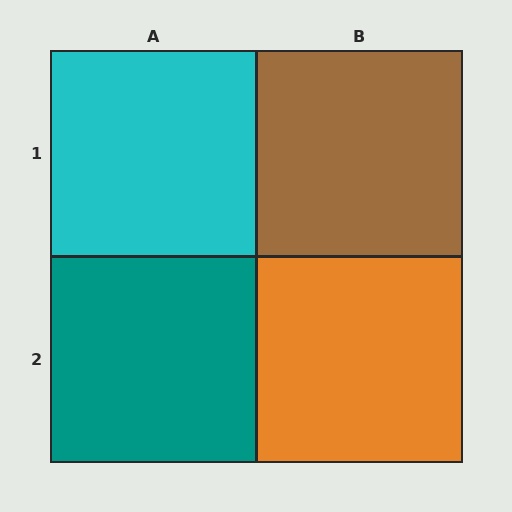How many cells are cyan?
1 cell is cyan.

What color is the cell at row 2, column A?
Teal.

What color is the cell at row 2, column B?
Orange.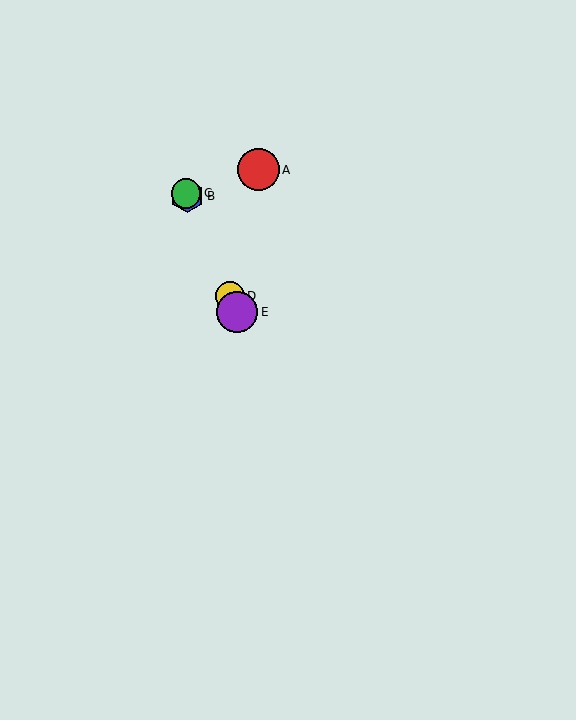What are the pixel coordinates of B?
Object B is at (187, 196).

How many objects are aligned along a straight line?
4 objects (B, C, D, E) are aligned along a straight line.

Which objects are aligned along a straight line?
Objects B, C, D, E are aligned along a straight line.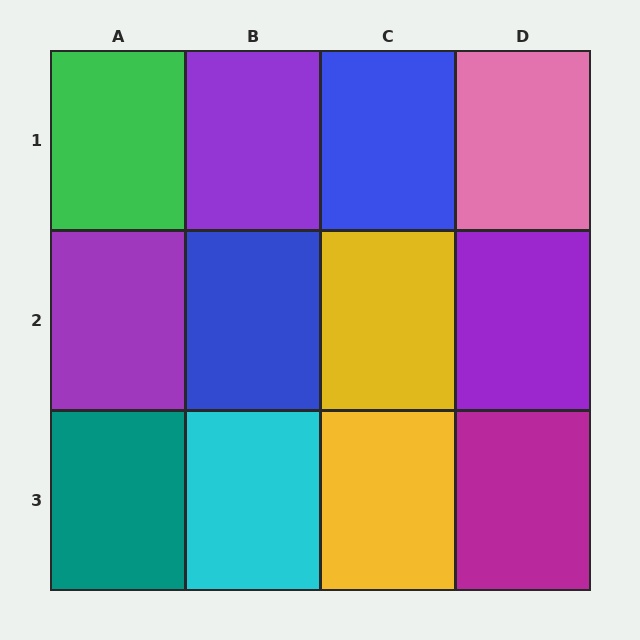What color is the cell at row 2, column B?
Blue.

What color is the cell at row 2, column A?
Purple.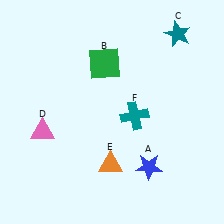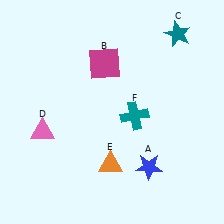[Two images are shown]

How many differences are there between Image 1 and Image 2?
There is 1 difference between the two images.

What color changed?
The square (B) changed from green in Image 1 to magenta in Image 2.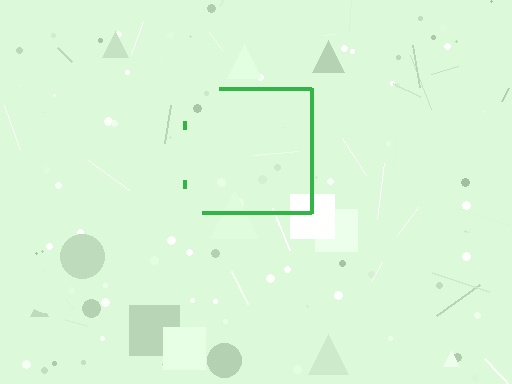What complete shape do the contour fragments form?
The contour fragments form a square.